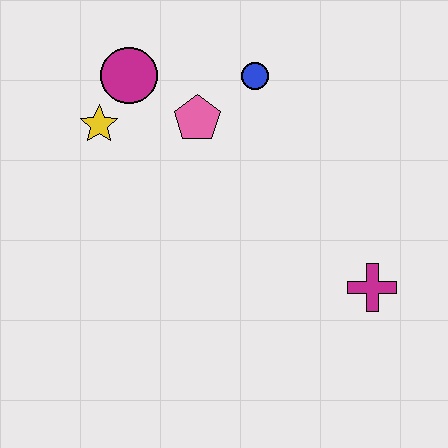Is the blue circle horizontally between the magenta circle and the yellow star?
No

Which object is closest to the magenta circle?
The yellow star is closest to the magenta circle.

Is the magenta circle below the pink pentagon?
No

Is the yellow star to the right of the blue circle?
No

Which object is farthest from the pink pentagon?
The magenta cross is farthest from the pink pentagon.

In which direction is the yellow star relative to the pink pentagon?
The yellow star is to the left of the pink pentagon.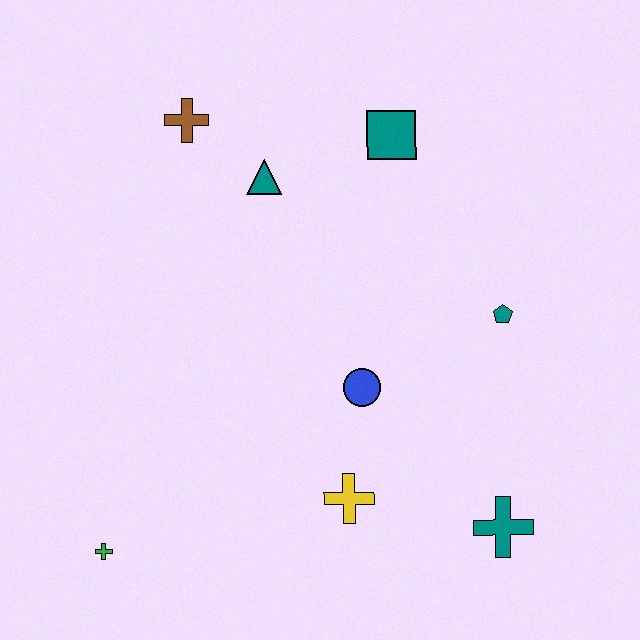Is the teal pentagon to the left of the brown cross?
No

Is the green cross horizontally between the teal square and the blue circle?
No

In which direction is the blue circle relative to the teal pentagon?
The blue circle is to the left of the teal pentagon.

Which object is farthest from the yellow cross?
The brown cross is farthest from the yellow cross.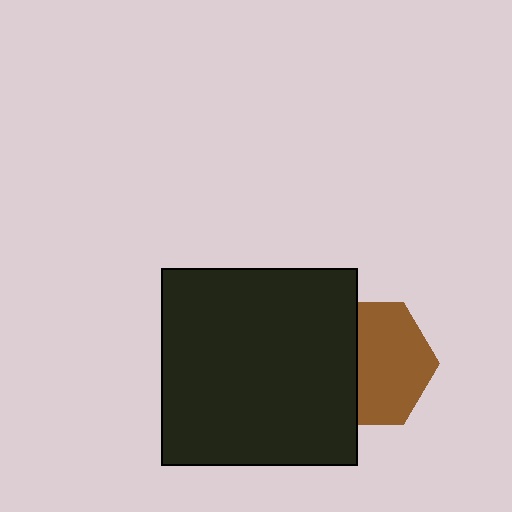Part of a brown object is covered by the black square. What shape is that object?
It is a hexagon.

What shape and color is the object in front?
The object in front is a black square.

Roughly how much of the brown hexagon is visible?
About half of it is visible (roughly 60%).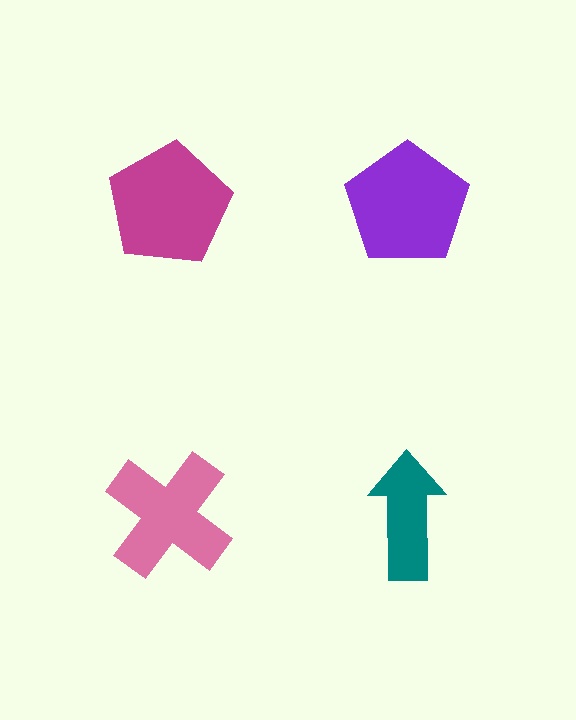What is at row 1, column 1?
A magenta pentagon.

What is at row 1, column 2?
A purple pentagon.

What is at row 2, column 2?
A teal arrow.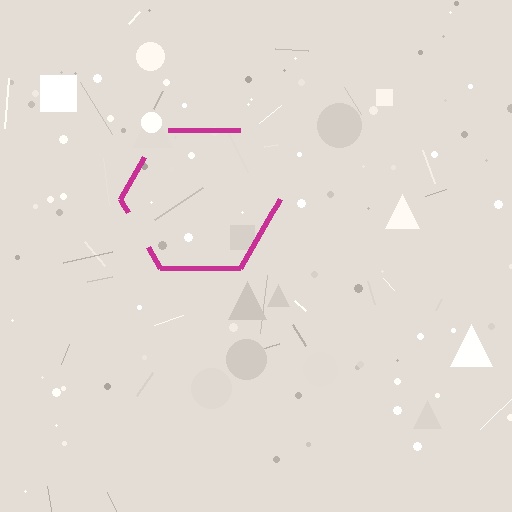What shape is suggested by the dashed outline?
The dashed outline suggests a hexagon.